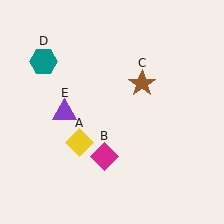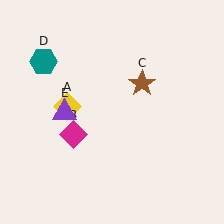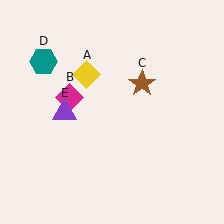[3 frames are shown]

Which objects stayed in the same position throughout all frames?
Brown star (object C) and teal hexagon (object D) and purple triangle (object E) remained stationary.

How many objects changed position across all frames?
2 objects changed position: yellow diamond (object A), magenta diamond (object B).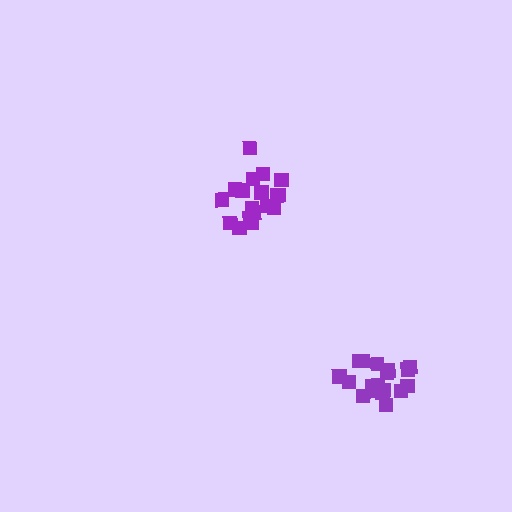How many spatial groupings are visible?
There are 2 spatial groupings.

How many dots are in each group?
Group 1: 19 dots, Group 2: 19 dots (38 total).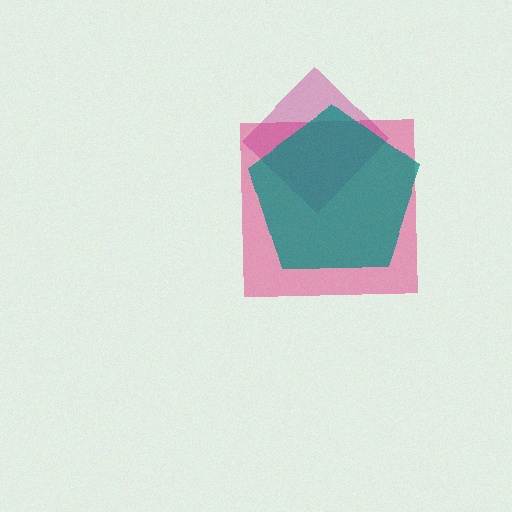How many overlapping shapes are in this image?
There are 3 overlapping shapes in the image.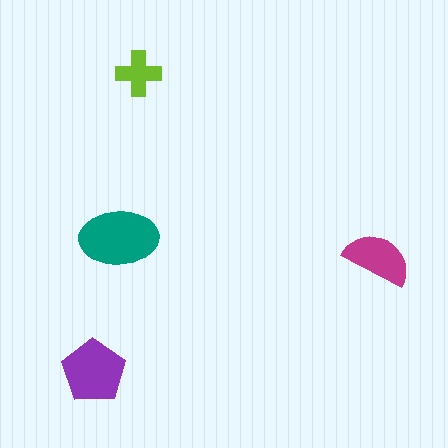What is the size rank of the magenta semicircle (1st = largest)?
3rd.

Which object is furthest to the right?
The magenta semicircle is rightmost.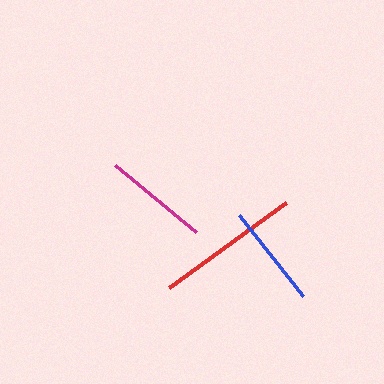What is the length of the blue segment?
The blue segment is approximately 104 pixels long.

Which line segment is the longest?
The red line is the longest at approximately 145 pixels.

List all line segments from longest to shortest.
From longest to shortest: red, magenta, blue.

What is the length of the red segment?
The red segment is approximately 145 pixels long.